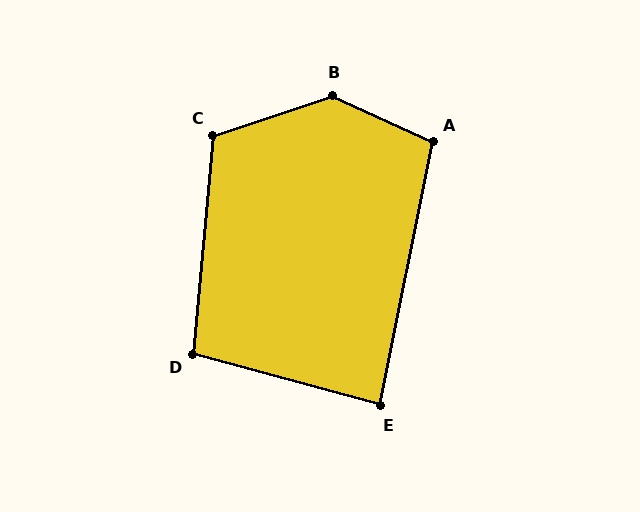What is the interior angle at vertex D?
Approximately 100 degrees (obtuse).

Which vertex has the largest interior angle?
B, at approximately 137 degrees.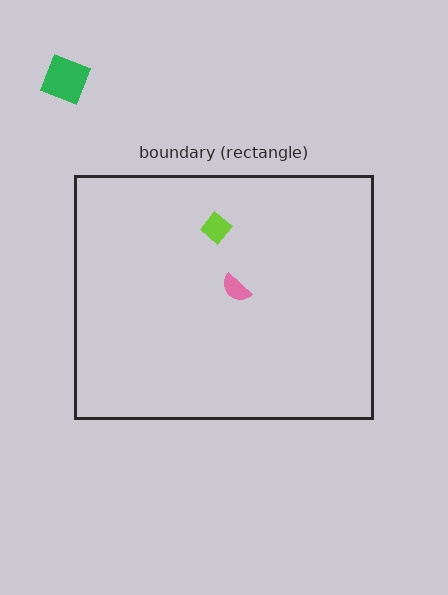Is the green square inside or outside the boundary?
Outside.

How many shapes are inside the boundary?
2 inside, 1 outside.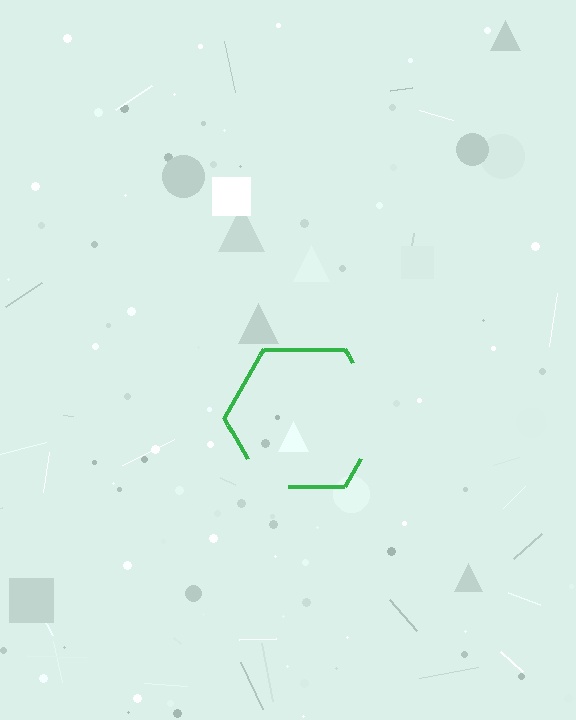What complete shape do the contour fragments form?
The contour fragments form a hexagon.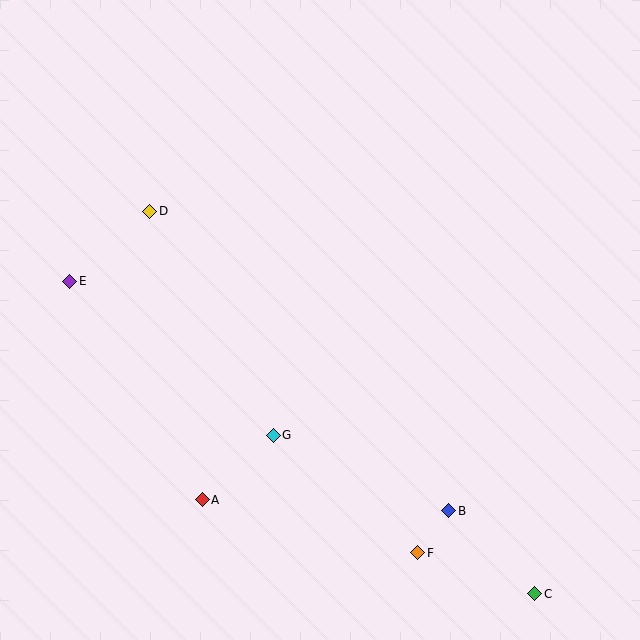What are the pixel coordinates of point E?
Point E is at (70, 281).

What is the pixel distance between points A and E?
The distance between A and E is 255 pixels.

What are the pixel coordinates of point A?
Point A is at (202, 500).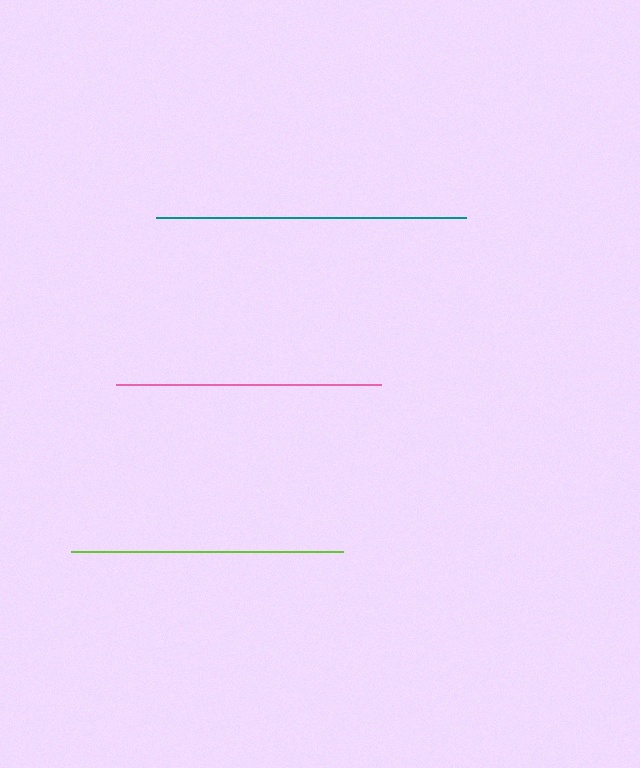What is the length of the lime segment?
The lime segment is approximately 272 pixels long.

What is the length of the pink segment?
The pink segment is approximately 265 pixels long.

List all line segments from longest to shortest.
From longest to shortest: teal, lime, pink.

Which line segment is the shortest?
The pink line is the shortest at approximately 265 pixels.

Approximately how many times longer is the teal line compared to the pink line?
The teal line is approximately 1.2 times the length of the pink line.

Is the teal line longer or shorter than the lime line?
The teal line is longer than the lime line.